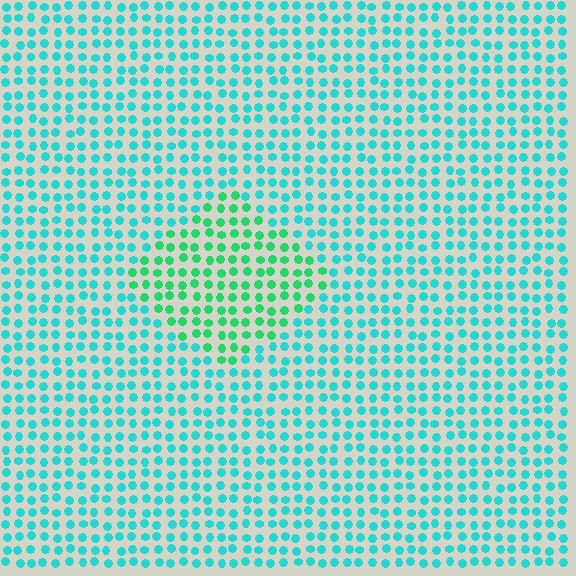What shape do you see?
I see a diamond.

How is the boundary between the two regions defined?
The boundary is defined purely by a slight shift in hue (about 35 degrees). Spacing, size, and orientation are identical on both sides.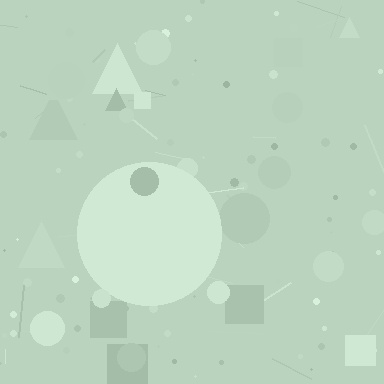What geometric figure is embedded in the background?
A circle is embedded in the background.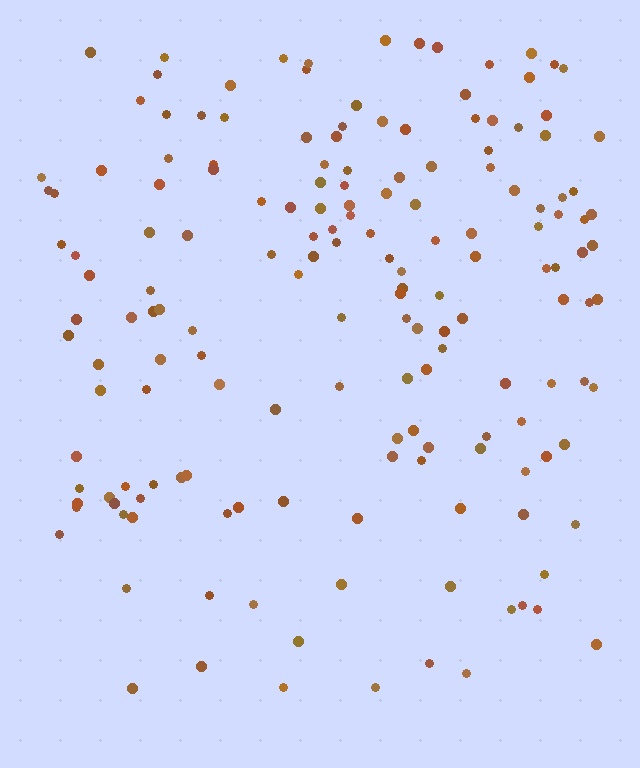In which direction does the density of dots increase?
From bottom to top, with the top side densest.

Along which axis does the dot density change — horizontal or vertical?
Vertical.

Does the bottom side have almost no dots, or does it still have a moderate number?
Still a moderate number, just noticeably fewer than the top.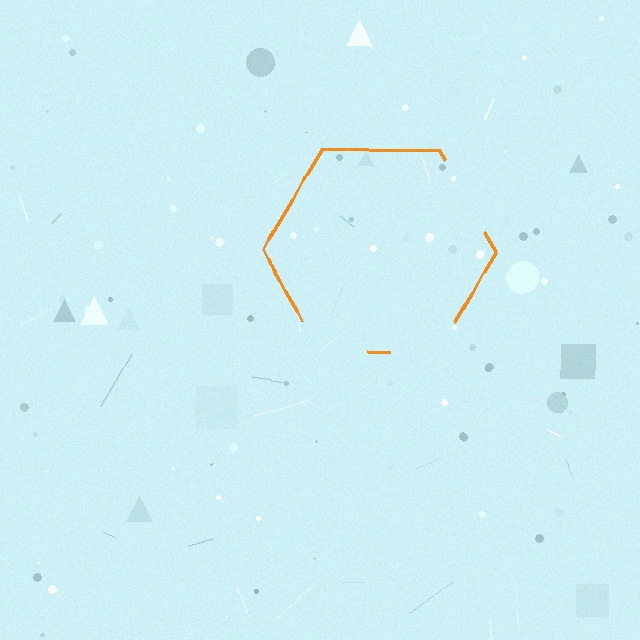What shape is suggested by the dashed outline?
The dashed outline suggests a hexagon.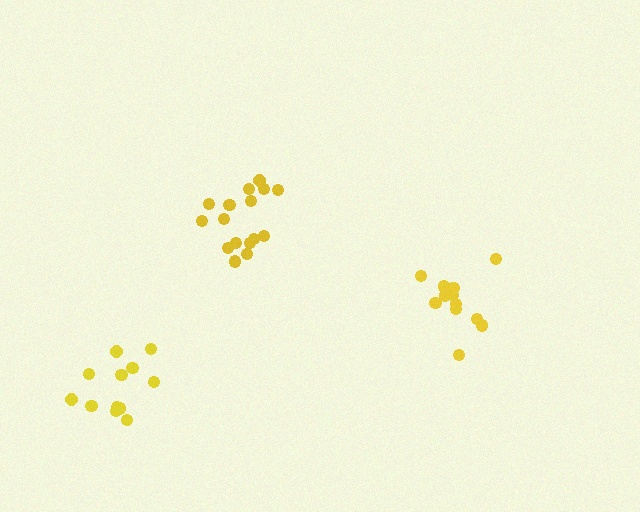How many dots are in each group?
Group 1: 16 dots, Group 2: 12 dots, Group 3: 12 dots (40 total).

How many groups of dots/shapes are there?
There are 3 groups.